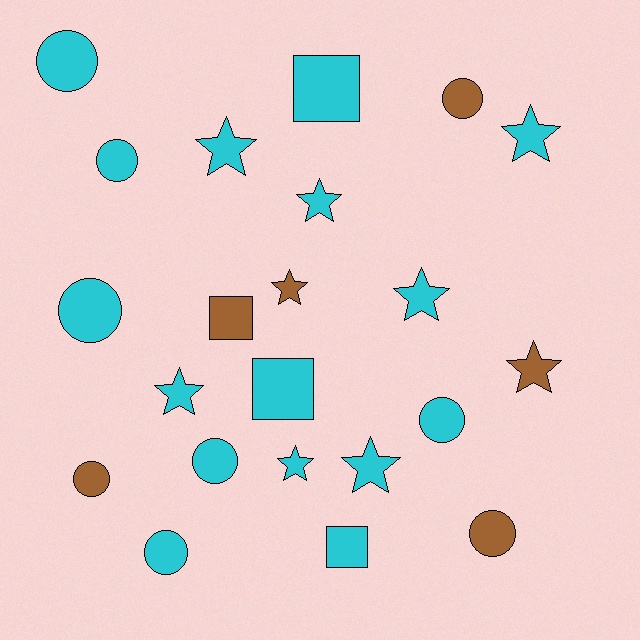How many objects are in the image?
There are 22 objects.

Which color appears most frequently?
Cyan, with 16 objects.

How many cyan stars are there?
There are 7 cyan stars.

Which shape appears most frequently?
Star, with 9 objects.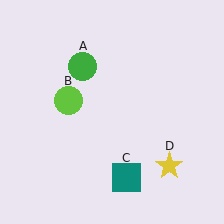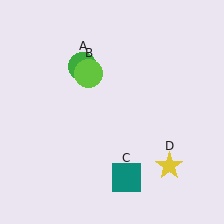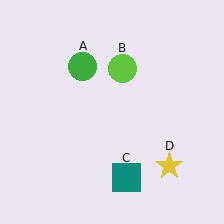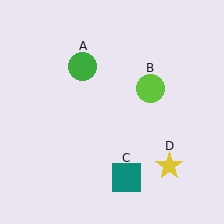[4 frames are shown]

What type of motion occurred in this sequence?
The lime circle (object B) rotated clockwise around the center of the scene.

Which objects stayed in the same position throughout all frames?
Green circle (object A) and teal square (object C) and yellow star (object D) remained stationary.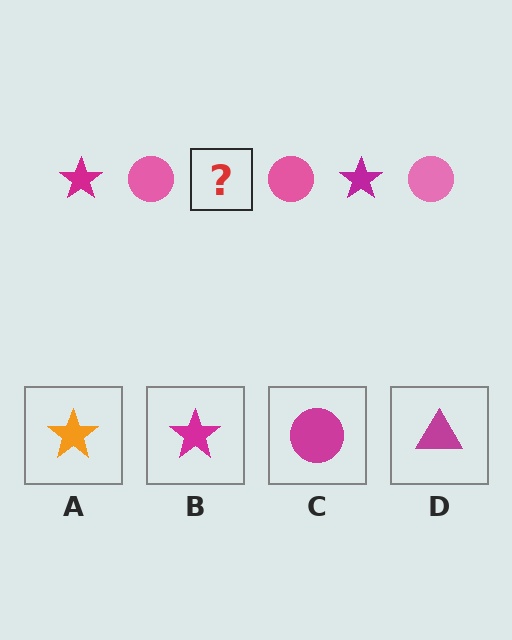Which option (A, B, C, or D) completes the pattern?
B.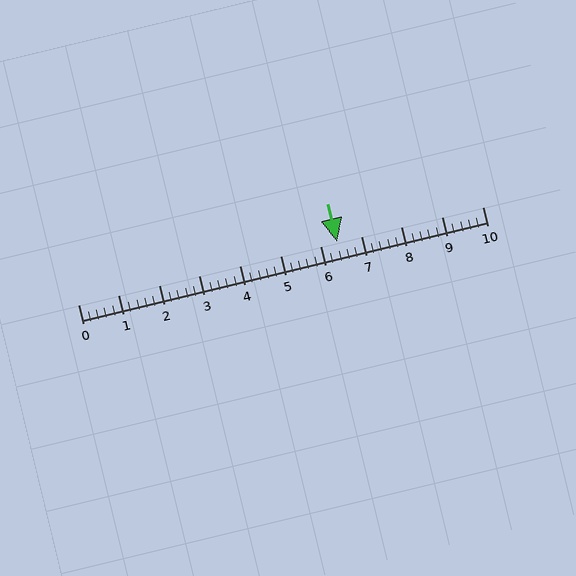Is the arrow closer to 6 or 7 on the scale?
The arrow is closer to 6.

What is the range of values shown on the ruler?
The ruler shows values from 0 to 10.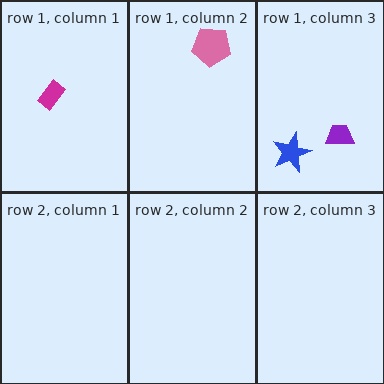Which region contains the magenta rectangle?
The row 1, column 1 region.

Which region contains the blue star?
The row 1, column 3 region.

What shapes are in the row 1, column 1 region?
The magenta rectangle.